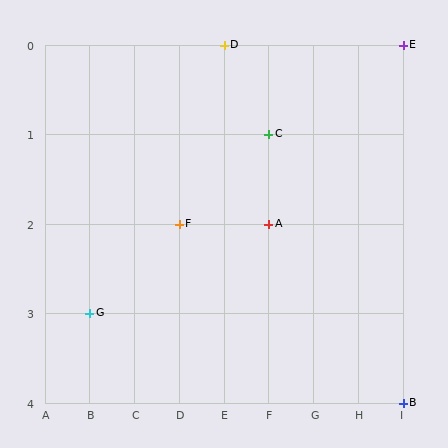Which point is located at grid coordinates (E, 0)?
Point D is at (E, 0).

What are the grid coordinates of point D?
Point D is at grid coordinates (E, 0).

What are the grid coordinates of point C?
Point C is at grid coordinates (F, 1).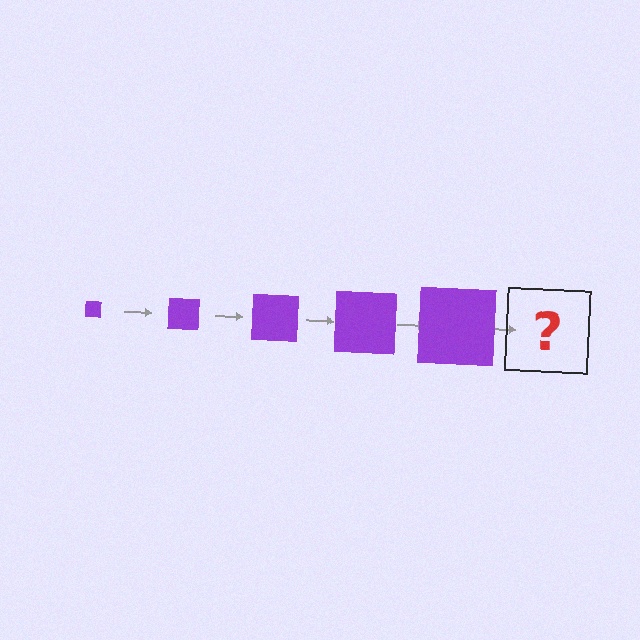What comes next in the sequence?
The next element should be a purple square, larger than the previous one.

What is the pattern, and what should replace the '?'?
The pattern is that the square gets progressively larger each step. The '?' should be a purple square, larger than the previous one.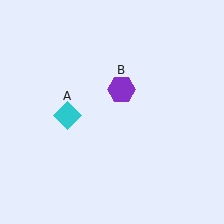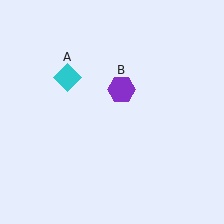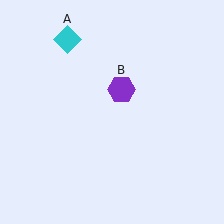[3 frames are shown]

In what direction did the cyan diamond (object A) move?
The cyan diamond (object A) moved up.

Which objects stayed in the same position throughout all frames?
Purple hexagon (object B) remained stationary.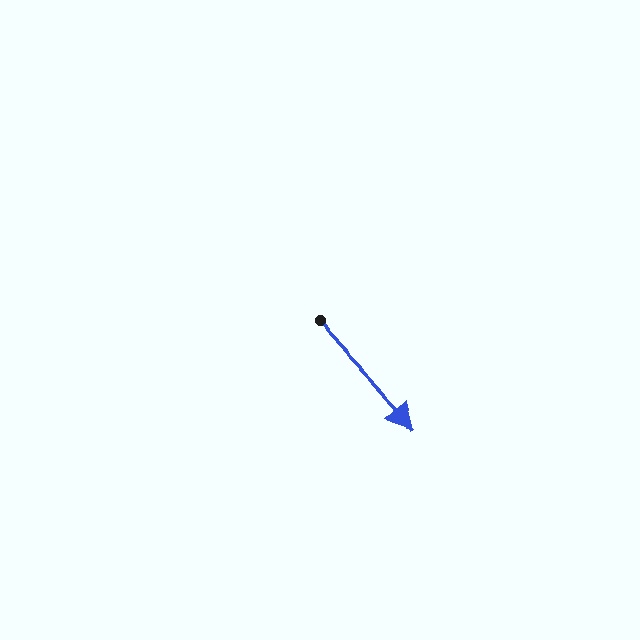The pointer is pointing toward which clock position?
Roughly 5 o'clock.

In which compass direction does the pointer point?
Southeast.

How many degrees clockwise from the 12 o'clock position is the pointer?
Approximately 137 degrees.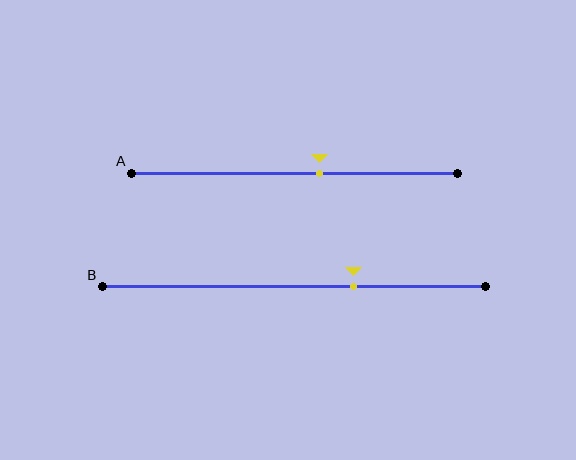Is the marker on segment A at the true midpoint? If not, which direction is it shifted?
No, the marker on segment A is shifted to the right by about 8% of the segment length.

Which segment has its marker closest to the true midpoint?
Segment A has its marker closest to the true midpoint.